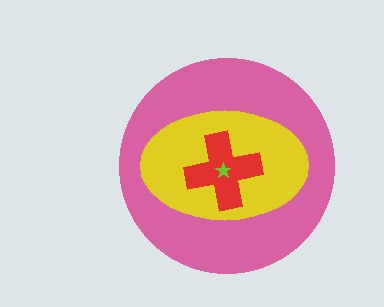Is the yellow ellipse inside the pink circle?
Yes.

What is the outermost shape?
The pink circle.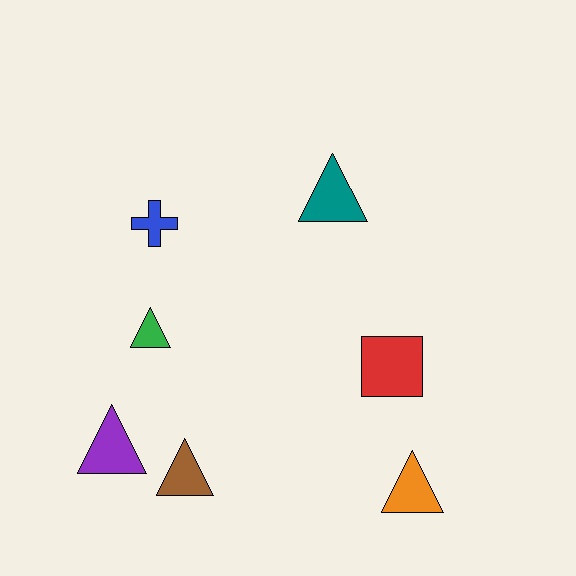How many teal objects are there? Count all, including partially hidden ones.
There is 1 teal object.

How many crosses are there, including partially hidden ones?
There is 1 cross.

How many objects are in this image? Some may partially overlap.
There are 7 objects.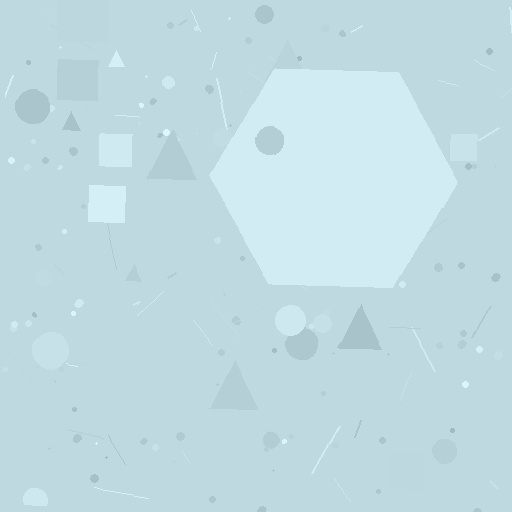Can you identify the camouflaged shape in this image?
The camouflaged shape is a hexagon.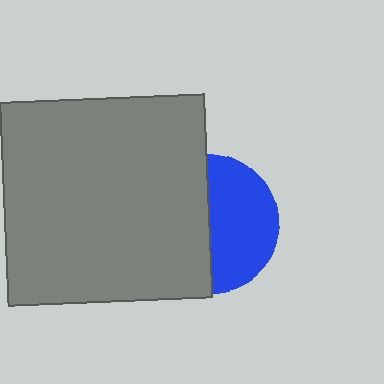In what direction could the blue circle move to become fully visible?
The blue circle could move right. That would shift it out from behind the gray square entirely.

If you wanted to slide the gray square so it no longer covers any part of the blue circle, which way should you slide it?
Slide it left — that is the most direct way to separate the two shapes.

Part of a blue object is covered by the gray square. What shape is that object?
It is a circle.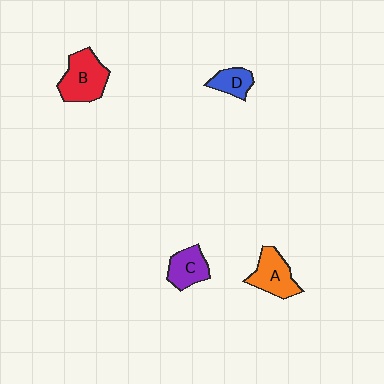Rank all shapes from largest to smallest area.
From largest to smallest: B (red), A (orange), C (purple), D (blue).